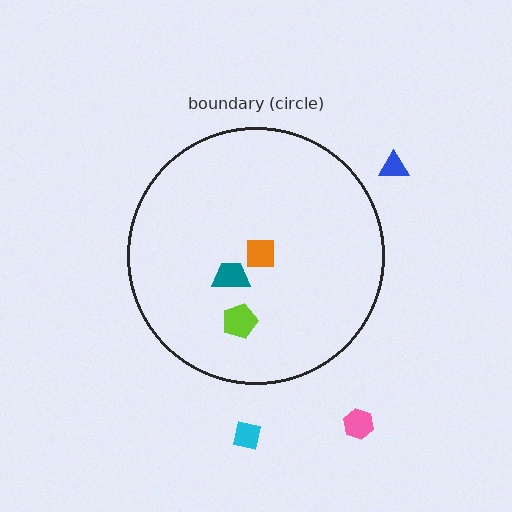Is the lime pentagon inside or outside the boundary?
Inside.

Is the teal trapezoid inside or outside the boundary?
Inside.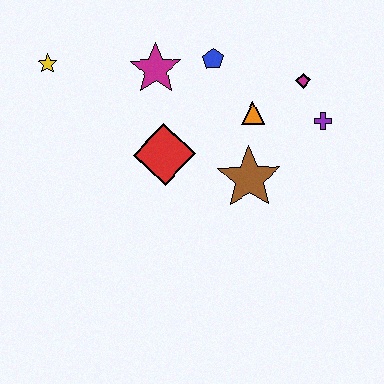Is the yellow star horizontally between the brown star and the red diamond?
No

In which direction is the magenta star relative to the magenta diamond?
The magenta star is to the left of the magenta diamond.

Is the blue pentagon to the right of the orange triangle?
No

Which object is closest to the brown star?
The orange triangle is closest to the brown star.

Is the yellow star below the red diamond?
No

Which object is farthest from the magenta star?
The purple cross is farthest from the magenta star.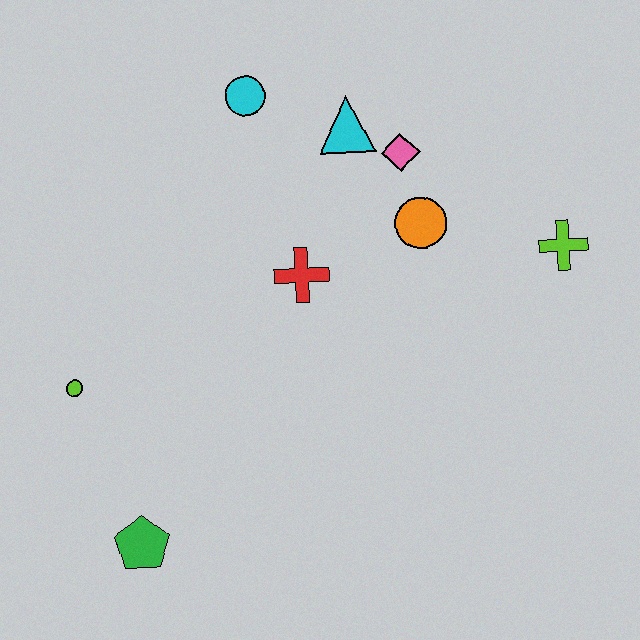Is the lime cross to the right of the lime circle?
Yes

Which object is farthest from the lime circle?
The lime cross is farthest from the lime circle.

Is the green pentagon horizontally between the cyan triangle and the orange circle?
No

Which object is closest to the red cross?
The orange circle is closest to the red cross.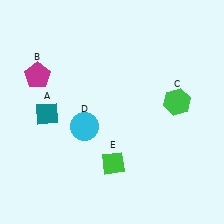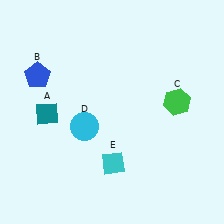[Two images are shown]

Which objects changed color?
B changed from magenta to blue. E changed from green to cyan.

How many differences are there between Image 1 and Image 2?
There are 2 differences between the two images.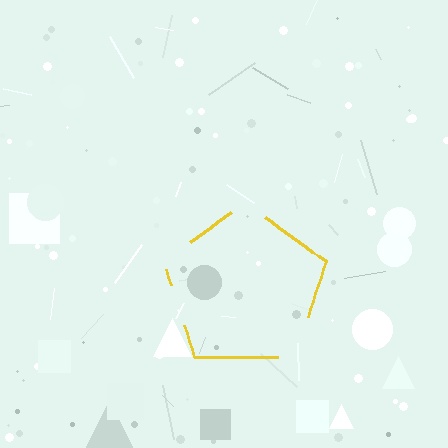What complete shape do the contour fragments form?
The contour fragments form a pentagon.